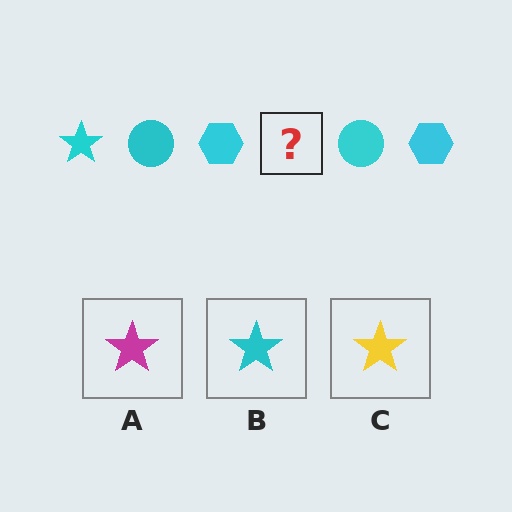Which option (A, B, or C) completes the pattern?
B.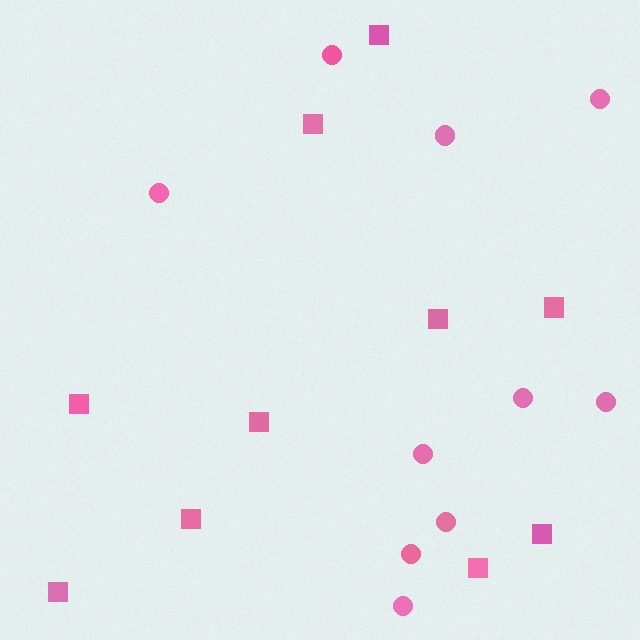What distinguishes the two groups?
There are 2 groups: one group of circles (10) and one group of squares (10).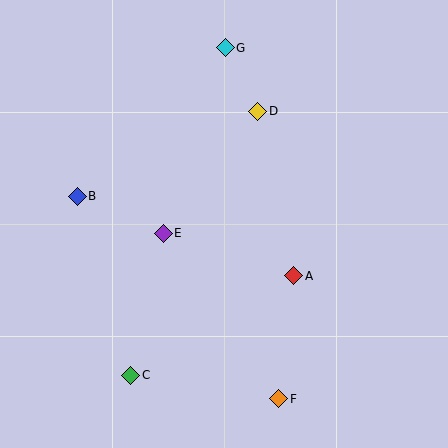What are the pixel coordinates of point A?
Point A is at (294, 276).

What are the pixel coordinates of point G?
Point G is at (225, 48).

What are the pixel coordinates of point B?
Point B is at (77, 197).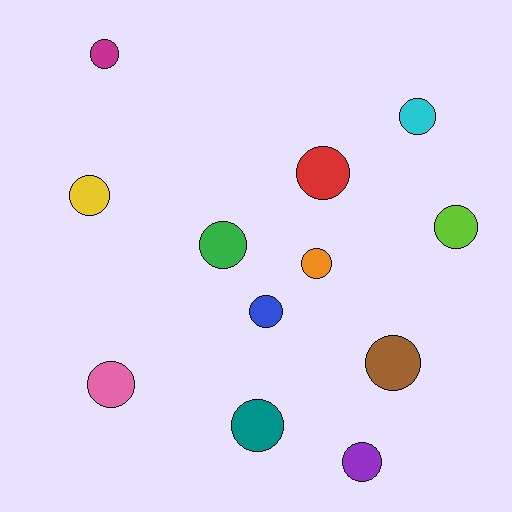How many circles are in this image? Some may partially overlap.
There are 12 circles.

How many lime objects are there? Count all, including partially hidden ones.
There is 1 lime object.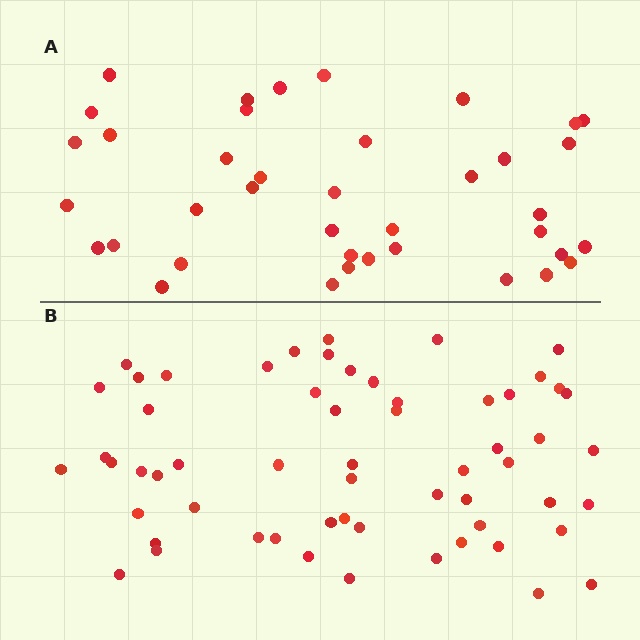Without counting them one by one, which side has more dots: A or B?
Region B (the bottom region) has more dots.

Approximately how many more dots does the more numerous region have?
Region B has approximately 20 more dots than region A.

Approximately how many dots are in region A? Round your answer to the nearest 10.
About 40 dots. (The exact count is 39, which rounds to 40.)